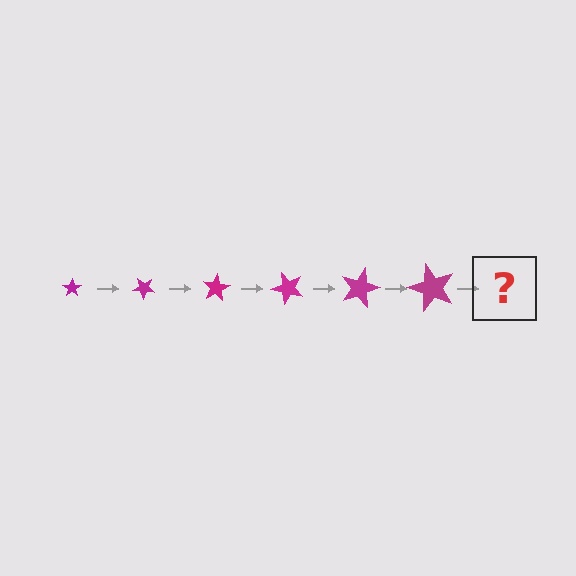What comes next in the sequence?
The next element should be a star, larger than the previous one and rotated 240 degrees from the start.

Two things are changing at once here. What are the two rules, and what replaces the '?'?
The two rules are that the star grows larger each step and it rotates 40 degrees each step. The '?' should be a star, larger than the previous one and rotated 240 degrees from the start.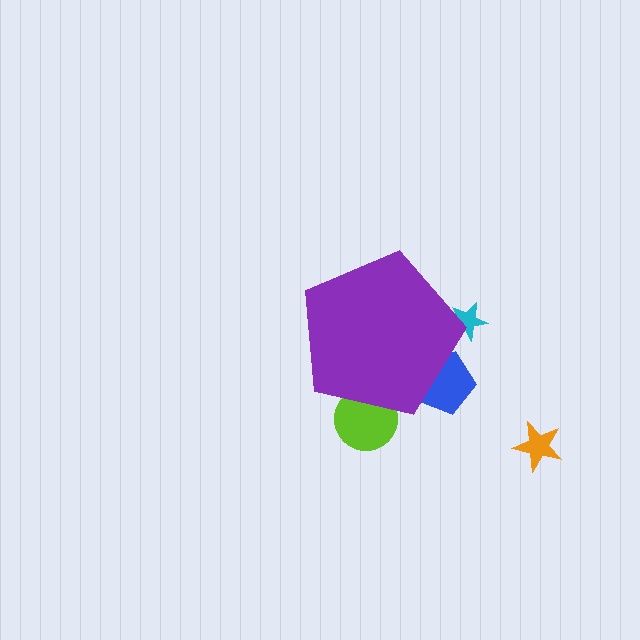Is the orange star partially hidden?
No, the orange star is fully visible.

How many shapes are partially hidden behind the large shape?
3 shapes are partially hidden.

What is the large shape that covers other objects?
A purple pentagon.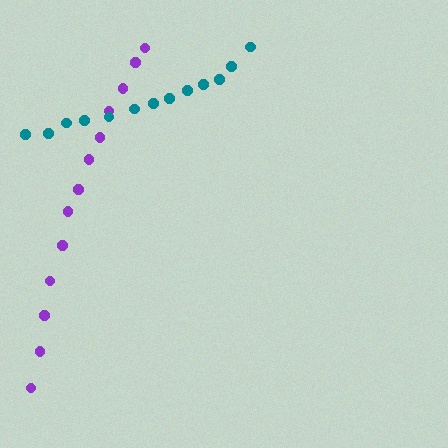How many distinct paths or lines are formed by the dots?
There are 2 distinct paths.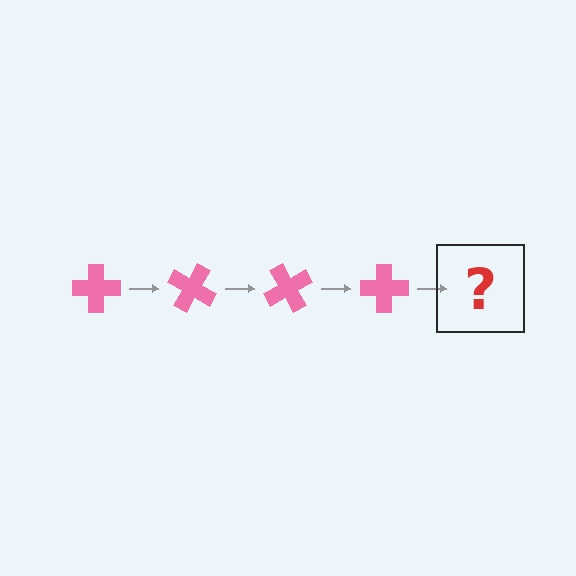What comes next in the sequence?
The next element should be a pink cross rotated 120 degrees.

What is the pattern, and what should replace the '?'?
The pattern is that the cross rotates 30 degrees each step. The '?' should be a pink cross rotated 120 degrees.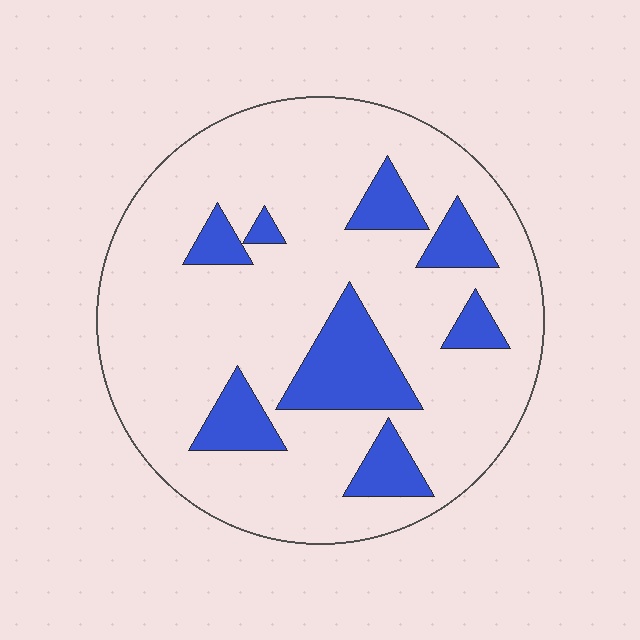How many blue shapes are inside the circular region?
8.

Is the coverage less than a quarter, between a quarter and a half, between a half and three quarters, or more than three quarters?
Less than a quarter.